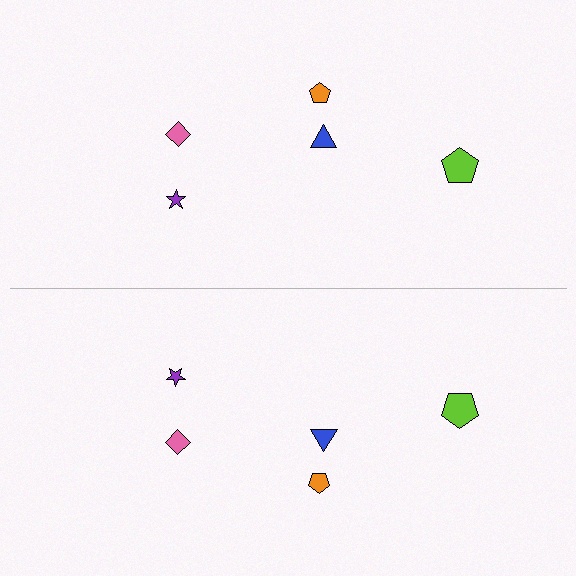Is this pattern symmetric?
Yes, this pattern has bilateral (reflection) symmetry.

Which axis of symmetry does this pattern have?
The pattern has a horizontal axis of symmetry running through the center of the image.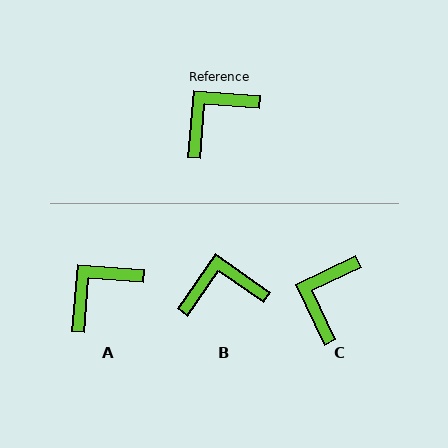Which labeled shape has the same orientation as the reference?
A.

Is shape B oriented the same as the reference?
No, it is off by about 30 degrees.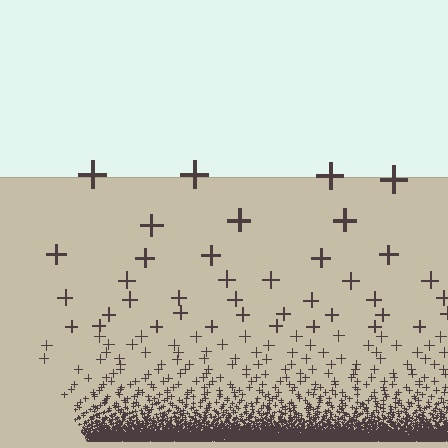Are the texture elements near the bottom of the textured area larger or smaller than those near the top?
Smaller. The gradient is inverted — elements near the bottom are smaller and denser.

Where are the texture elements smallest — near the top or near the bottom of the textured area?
Near the bottom.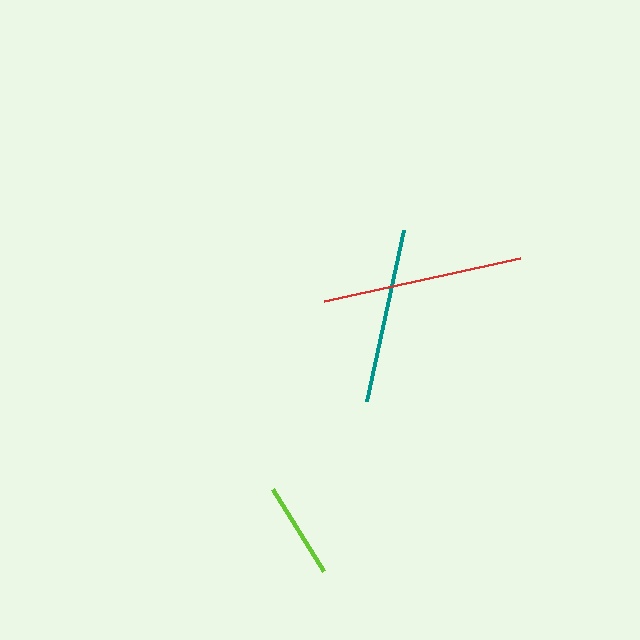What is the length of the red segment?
The red segment is approximately 200 pixels long.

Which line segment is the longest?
The red line is the longest at approximately 200 pixels.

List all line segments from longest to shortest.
From longest to shortest: red, teal, lime.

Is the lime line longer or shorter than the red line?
The red line is longer than the lime line.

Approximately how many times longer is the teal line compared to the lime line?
The teal line is approximately 1.8 times the length of the lime line.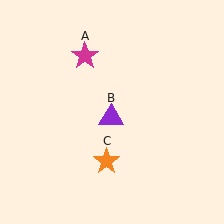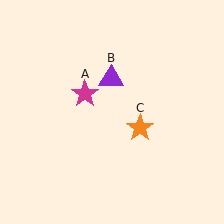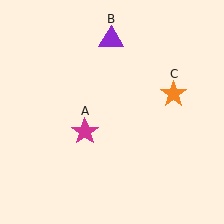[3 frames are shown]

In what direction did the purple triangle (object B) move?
The purple triangle (object B) moved up.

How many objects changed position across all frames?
3 objects changed position: magenta star (object A), purple triangle (object B), orange star (object C).